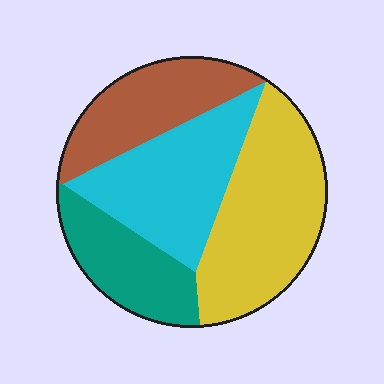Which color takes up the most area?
Yellow, at roughly 35%.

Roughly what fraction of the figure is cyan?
Cyan covers roughly 25% of the figure.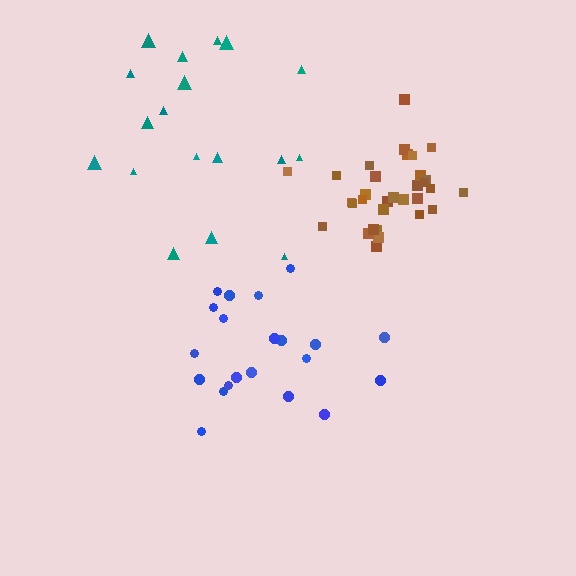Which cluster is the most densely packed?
Brown.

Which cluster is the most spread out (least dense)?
Teal.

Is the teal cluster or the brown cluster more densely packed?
Brown.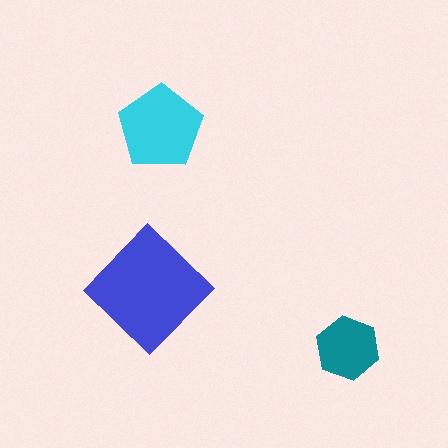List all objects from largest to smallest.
The blue diamond, the cyan pentagon, the teal hexagon.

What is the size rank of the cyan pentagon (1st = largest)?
2nd.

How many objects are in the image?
There are 3 objects in the image.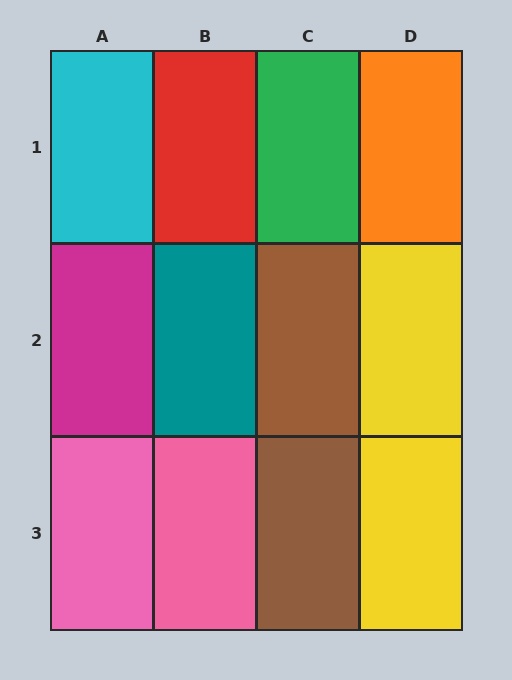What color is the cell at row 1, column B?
Red.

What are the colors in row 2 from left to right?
Magenta, teal, brown, yellow.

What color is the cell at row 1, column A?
Cyan.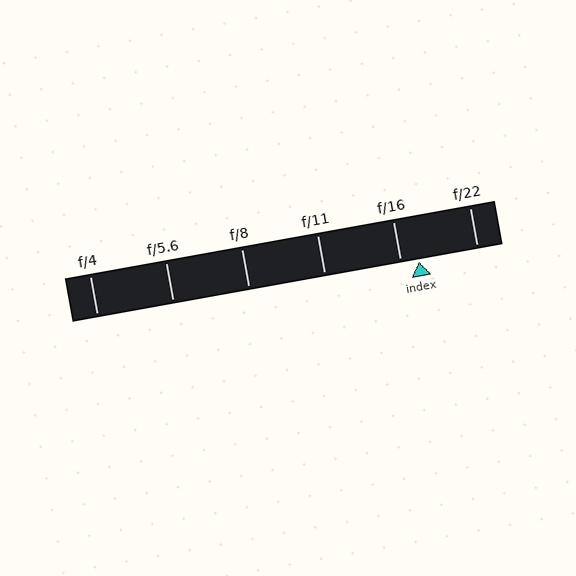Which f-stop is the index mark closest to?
The index mark is closest to f/16.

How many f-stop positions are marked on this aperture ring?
There are 6 f-stop positions marked.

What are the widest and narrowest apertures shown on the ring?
The widest aperture shown is f/4 and the narrowest is f/22.